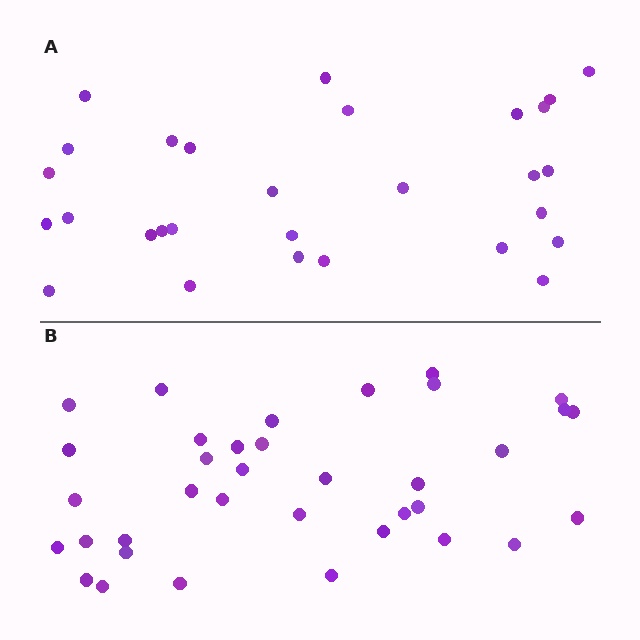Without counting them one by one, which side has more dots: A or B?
Region B (the bottom region) has more dots.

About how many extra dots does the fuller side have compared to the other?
Region B has roughly 8 or so more dots than region A.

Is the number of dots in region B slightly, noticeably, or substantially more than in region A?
Region B has only slightly more — the two regions are fairly close. The ratio is roughly 1.2 to 1.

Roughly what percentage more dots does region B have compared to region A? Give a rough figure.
About 25% more.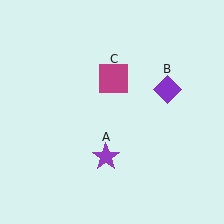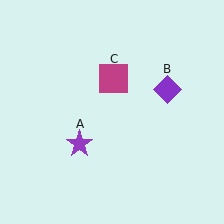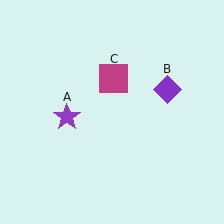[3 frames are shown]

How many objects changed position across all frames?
1 object changed position: purple star (object A).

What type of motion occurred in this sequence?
The purple star (object A) rotated clockwise around the center of the scene.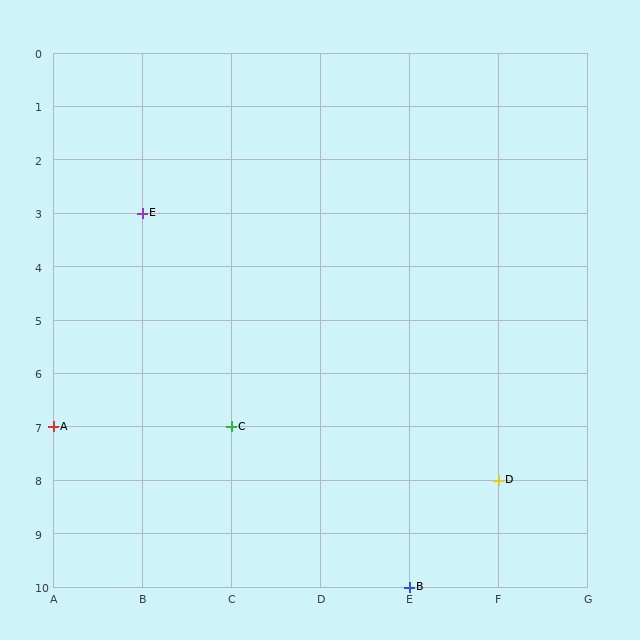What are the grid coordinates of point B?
Point B is at grid coordinates (E, 10).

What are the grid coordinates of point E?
Point E is at grid coordinates (B, 3).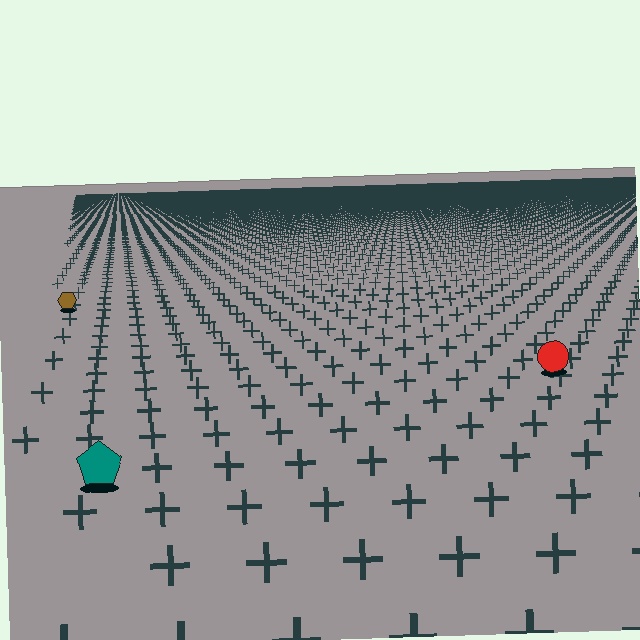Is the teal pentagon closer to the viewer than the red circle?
Yes. The teal pentagon is closer — you can tell from the texture gradient: the ground texture is coarser near it.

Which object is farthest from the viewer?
The brown hexagon is farthest from the viewer. It appears smaller and the ground texture around it is denser.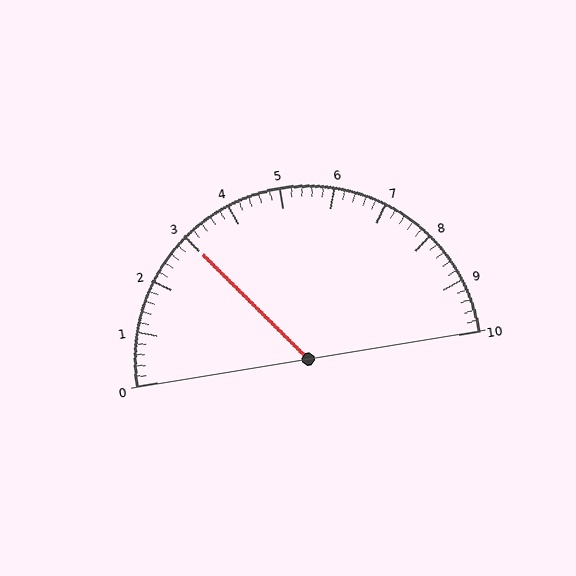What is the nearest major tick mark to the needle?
The nearest major tick mark is 3.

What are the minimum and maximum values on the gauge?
The gauge ranges from 0 to 10.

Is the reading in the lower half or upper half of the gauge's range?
The reading is in the lower half of the range (0 to 10).